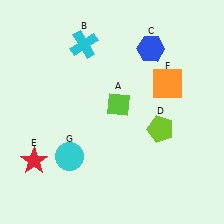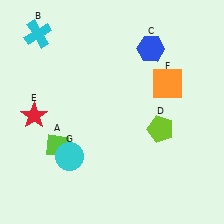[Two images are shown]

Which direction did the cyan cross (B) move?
The cyan cross (B) moved left.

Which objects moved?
The objects that moved are: the lime diamond (A), the cyan cross (B), the red star (E).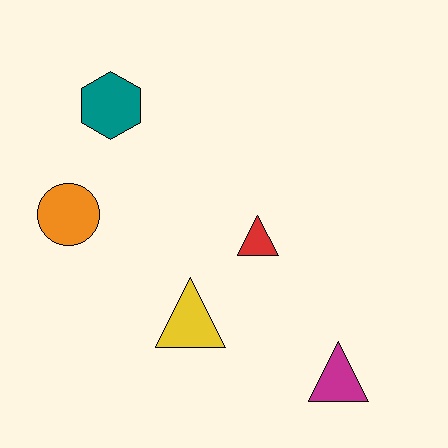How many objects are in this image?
There are 5 objects.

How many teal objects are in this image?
There is 1 teal object.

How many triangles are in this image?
There are 3 triangles.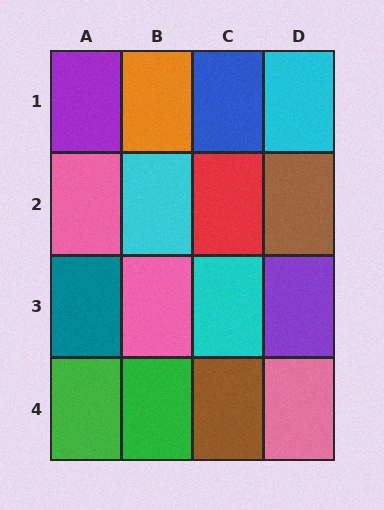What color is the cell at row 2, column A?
Pink.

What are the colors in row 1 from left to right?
Purple, orange, blue, cyan.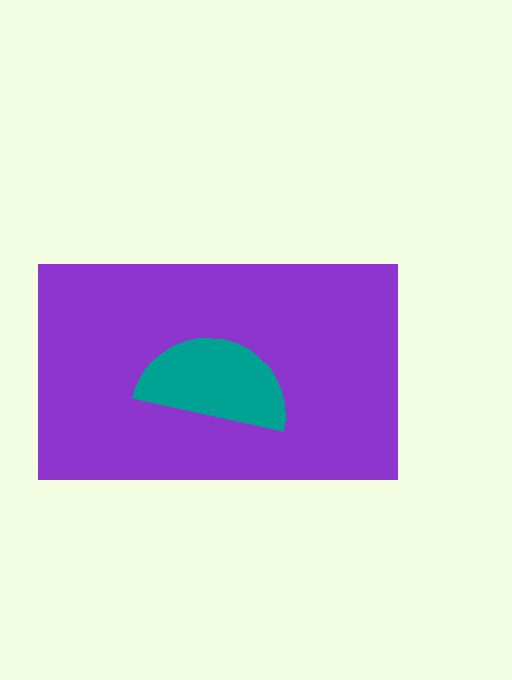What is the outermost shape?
The purple rectangle.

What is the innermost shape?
The teal semicircle.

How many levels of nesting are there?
2.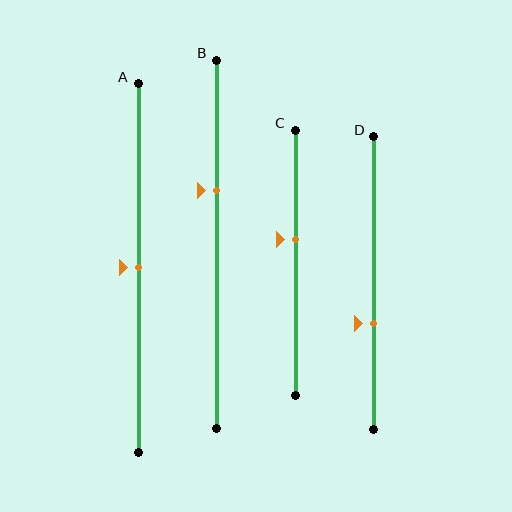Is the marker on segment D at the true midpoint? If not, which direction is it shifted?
No, the marker on segment D is shifted downward by about 14% of the segment length.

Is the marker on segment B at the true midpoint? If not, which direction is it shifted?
No, the marker on segment B is shifted upward by about 15% of the segment length.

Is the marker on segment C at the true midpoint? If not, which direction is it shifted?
No, the marker on segment C is shifted upward by about 9% of the segment length.